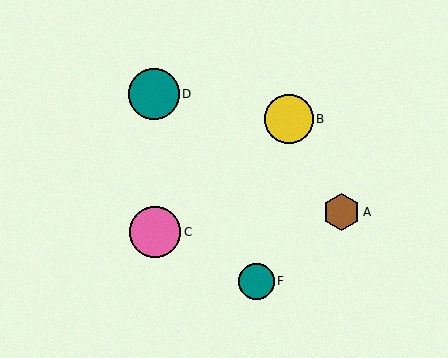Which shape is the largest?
The pink circle (labeled C) is the largest.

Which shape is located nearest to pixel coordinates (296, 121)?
The yellow circle (labeled B) at (289, 119) is nearest to that location.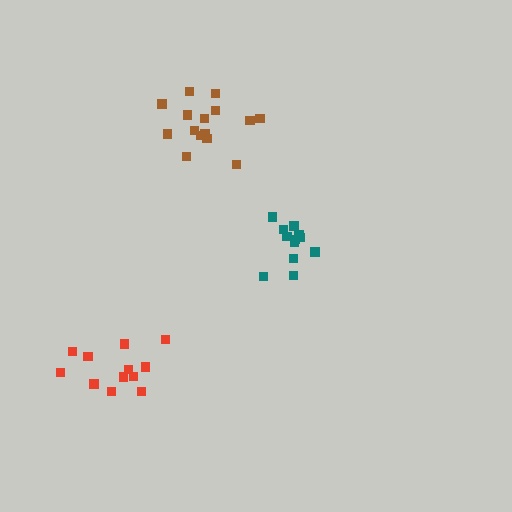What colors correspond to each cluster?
The clusters are colored: brown, teal, red.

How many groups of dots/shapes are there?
There are 3 groups.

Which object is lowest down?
The red cluster is bottommost.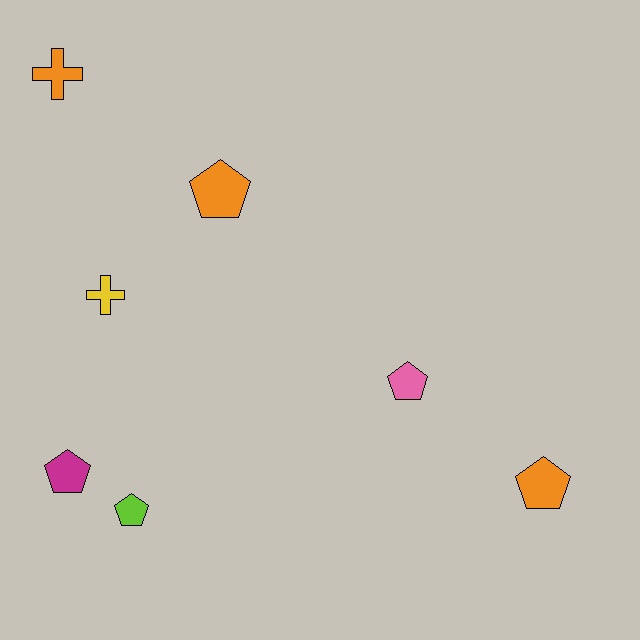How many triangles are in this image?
There are no triangles.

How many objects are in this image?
There are 7 objects.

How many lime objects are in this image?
There is 1 lime object.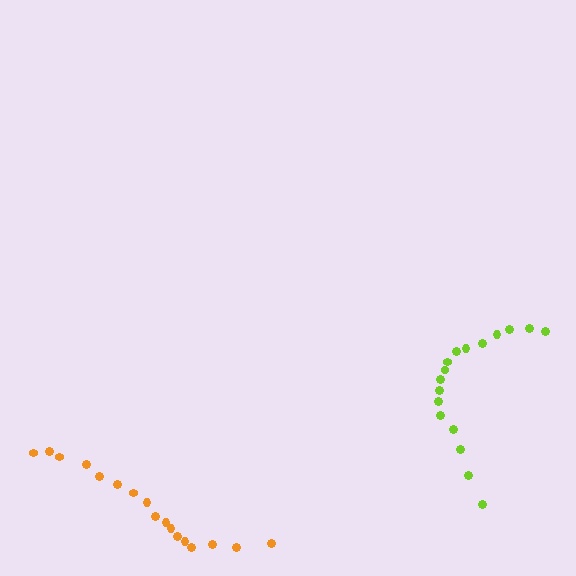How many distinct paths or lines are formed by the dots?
There are 2 distinct paths.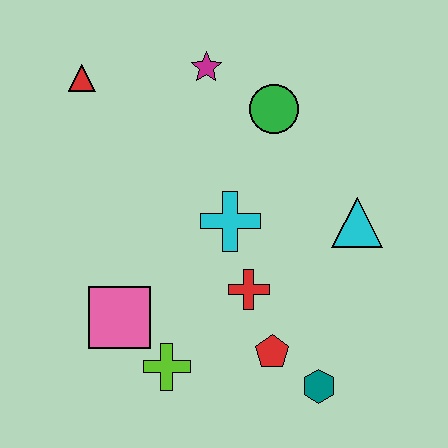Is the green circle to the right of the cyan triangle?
No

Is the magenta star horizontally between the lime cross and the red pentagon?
Yes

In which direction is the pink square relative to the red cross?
The pink square is to the left of the red cross.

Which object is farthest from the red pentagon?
The red triangle is farthest from the red pentagon.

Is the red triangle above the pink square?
Yes